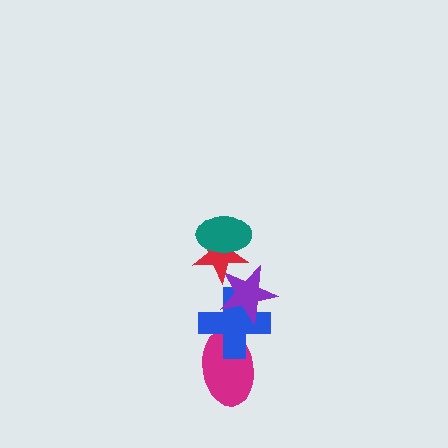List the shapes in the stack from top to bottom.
From top to bottom: the teal ellipse, the red star, the purple star, the blue cross, the magenta ellipse.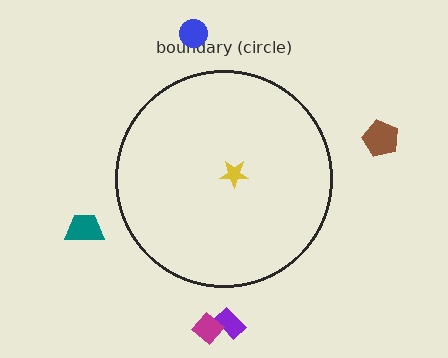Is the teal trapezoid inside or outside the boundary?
Outside.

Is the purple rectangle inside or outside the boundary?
Outside.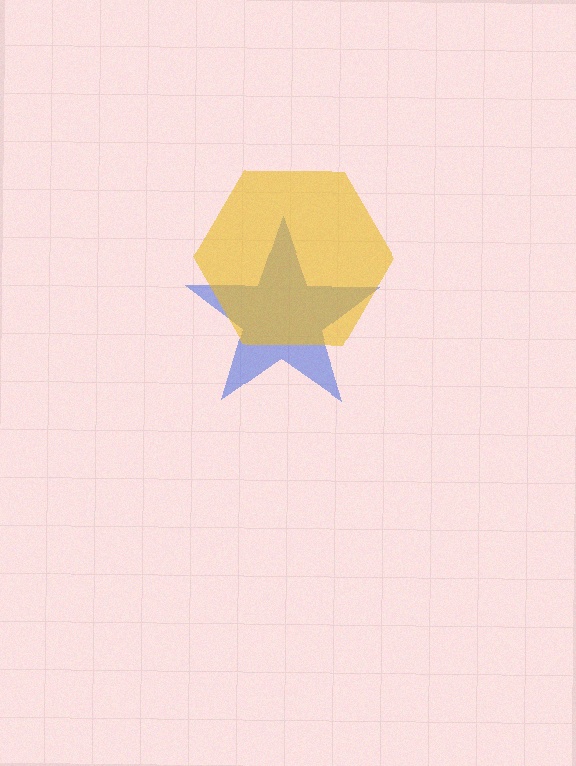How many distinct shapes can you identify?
There are 2 distinct shapes: a blue star, a yellow hexagon.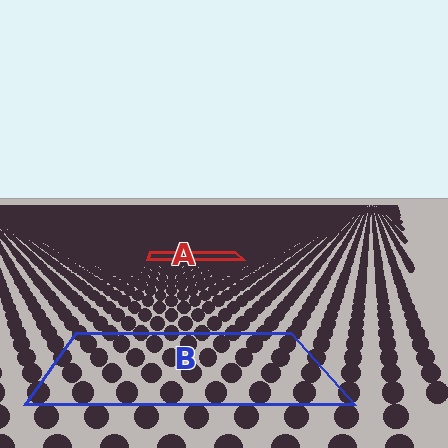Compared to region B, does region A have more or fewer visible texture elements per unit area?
Region A has more texture elements per unit area — they are packed more densely because it is farther away.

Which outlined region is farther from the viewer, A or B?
Region A is farther from the viewer — the texture elements inside it appear smaller and more densely packed.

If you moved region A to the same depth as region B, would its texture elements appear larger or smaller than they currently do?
They would appear larger. At a closer depth, the same texture elements are projected at a bigger on-screen size.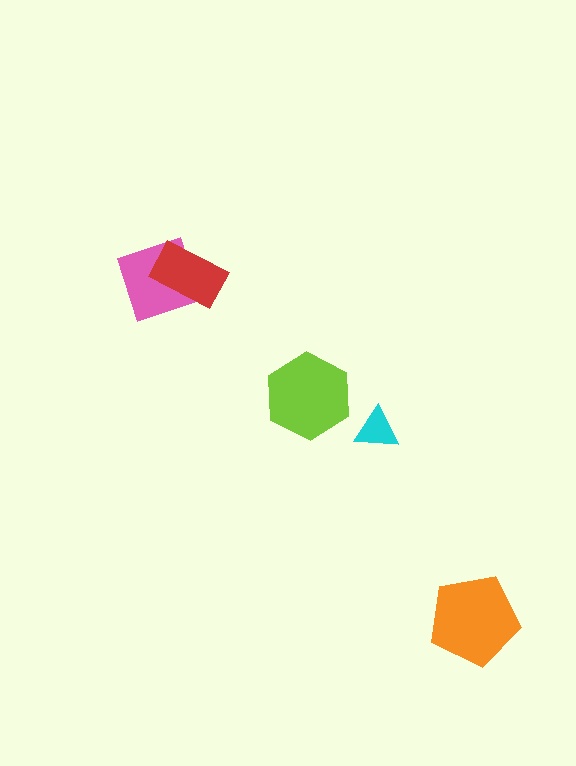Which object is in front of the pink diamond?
The red rectangle is in front of the pink diamond.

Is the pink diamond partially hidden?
Yes, it is partially covered by another shape.